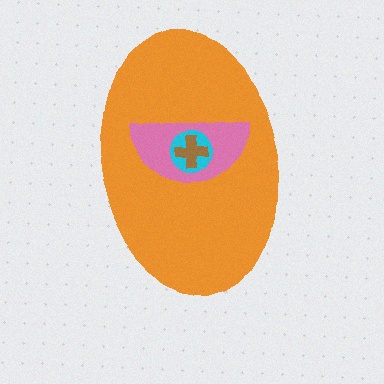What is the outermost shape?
The orange ellipse.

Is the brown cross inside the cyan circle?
Yes.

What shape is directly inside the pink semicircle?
The cyan circle.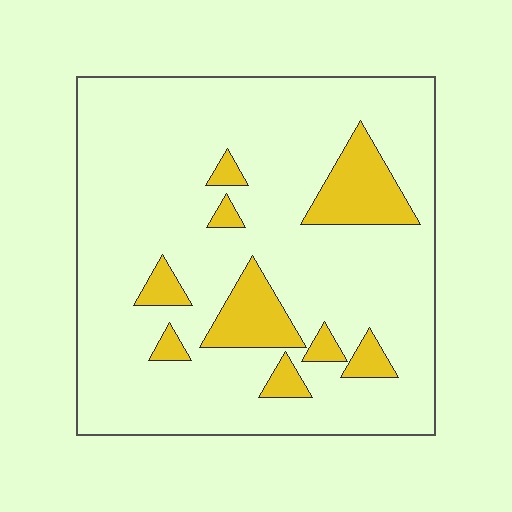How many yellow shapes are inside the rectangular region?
9.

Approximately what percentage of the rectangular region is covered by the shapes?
Approximately 15%.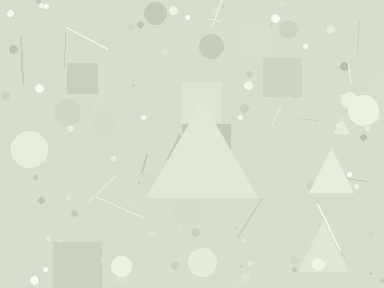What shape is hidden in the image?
A triangle is hidden in the image.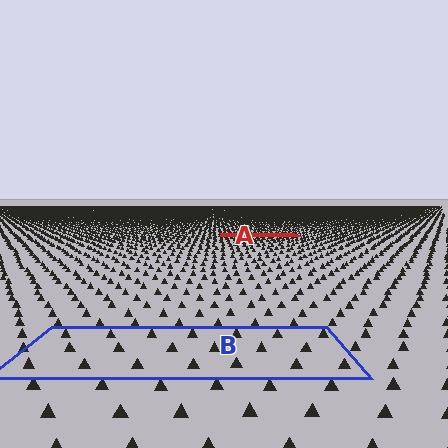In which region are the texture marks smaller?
The texture marks are smaller in region A, because it is farther away.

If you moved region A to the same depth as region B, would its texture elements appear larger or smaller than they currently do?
They would appear larger. At a closer depth, the same texture elements are projected at a bigger on-screen size.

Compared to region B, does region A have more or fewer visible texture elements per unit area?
Region A has more texture elements per unit area — they are packed more densely because it is farther away.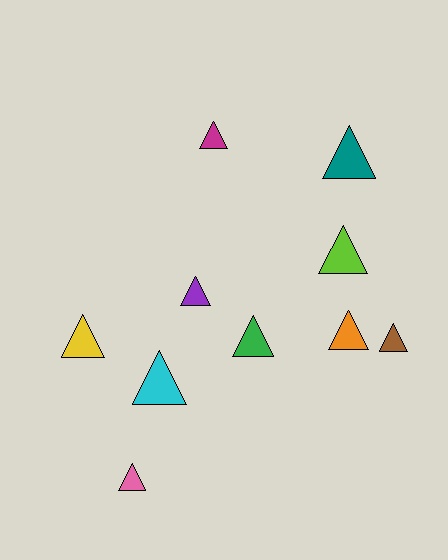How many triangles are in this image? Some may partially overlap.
There are 10 triangles.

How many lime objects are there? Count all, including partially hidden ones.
There is 1 lime object.